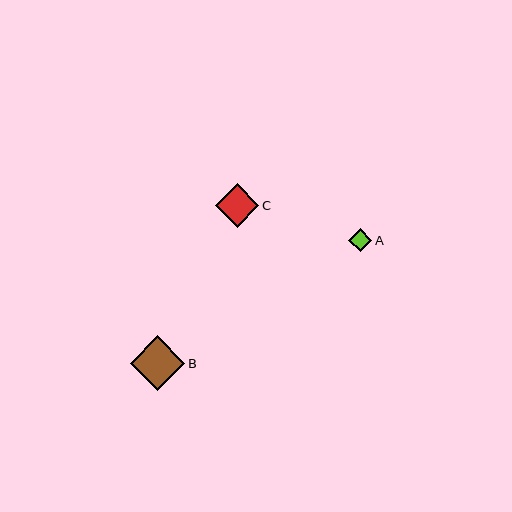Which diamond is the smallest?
Diamond A is the smallest with a size of approximately 23 pixels.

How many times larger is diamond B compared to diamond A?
Diamond B is approximately 2.3 times the size of diamond A.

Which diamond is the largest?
Diamond B is the largest with a size of approximately 54 pixels.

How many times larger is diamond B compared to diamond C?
Diamond B is approximately 1.3 times the size of diamond C.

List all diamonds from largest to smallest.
From largest to smallest: B, C, A.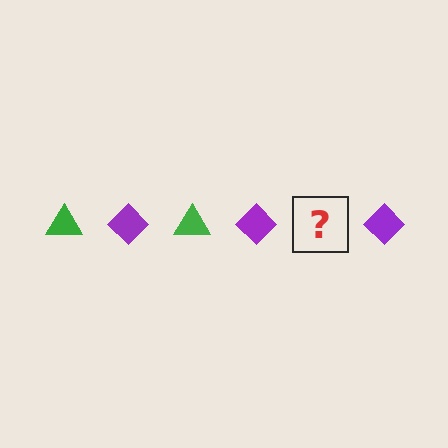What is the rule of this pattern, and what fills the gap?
The rule is that the pattern alternates between green triangle and purple diamond. The gap should be filled with a green triangle.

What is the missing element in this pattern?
The missing element is a green triangle.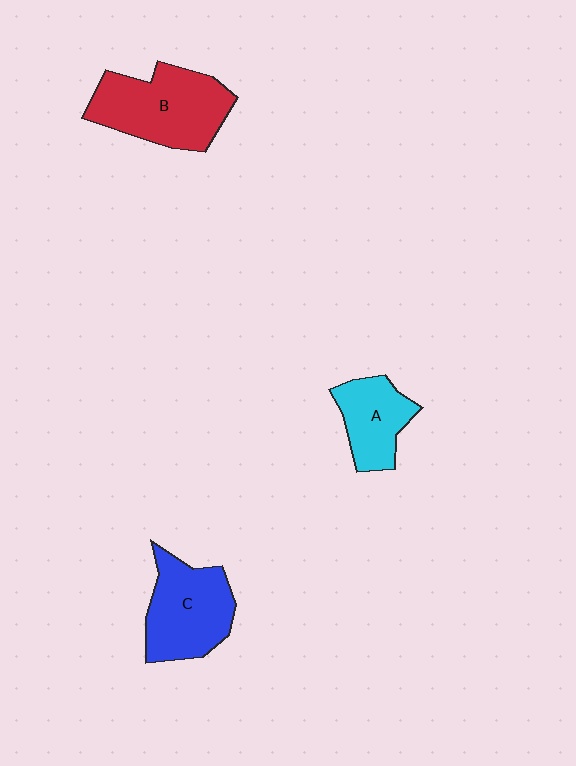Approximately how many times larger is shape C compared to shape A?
Approximately 1.5 times.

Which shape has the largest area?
Shape B (red).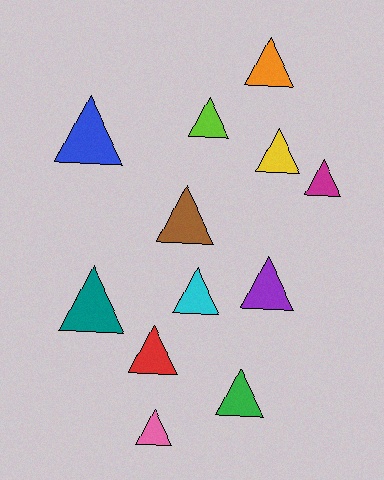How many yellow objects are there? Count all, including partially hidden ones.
There is 1 yellow object.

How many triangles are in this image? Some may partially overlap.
There are 12 triangles.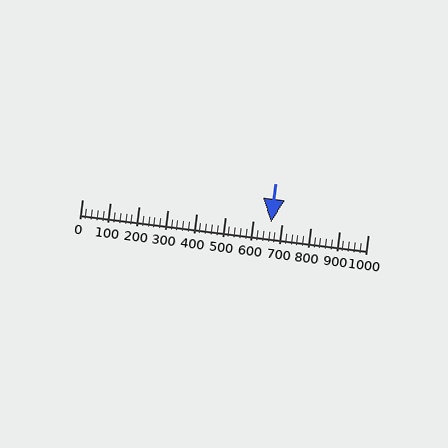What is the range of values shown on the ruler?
The ruler shows values from 0 to 1000.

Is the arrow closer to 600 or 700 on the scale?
The arrow is closer to 700.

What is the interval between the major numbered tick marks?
The major tick marks are spaced 100 units apart.